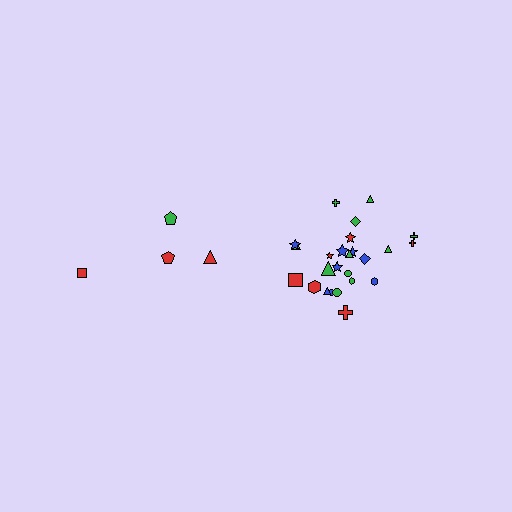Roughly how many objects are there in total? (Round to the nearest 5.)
Roughly 30 objects in total.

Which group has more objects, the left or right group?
The right group.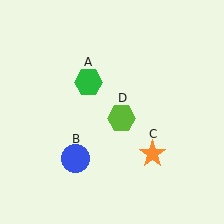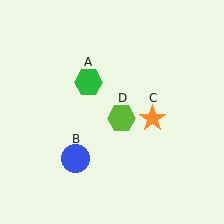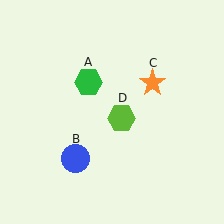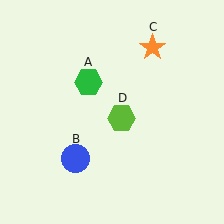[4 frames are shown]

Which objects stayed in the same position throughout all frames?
Green hexagon (object A) and blue circle (object B) and lime hexagon (object D) remained stationary.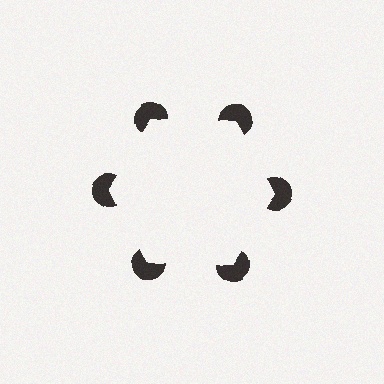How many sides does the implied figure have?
6 sides.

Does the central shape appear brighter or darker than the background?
It typically appears slightly brighter than the background, even though no actual brightness change is drawn.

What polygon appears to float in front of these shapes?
An illusory hexagon — its edges are inferred from the aligned wedge cuts in the pac-man discs, not physically drawn.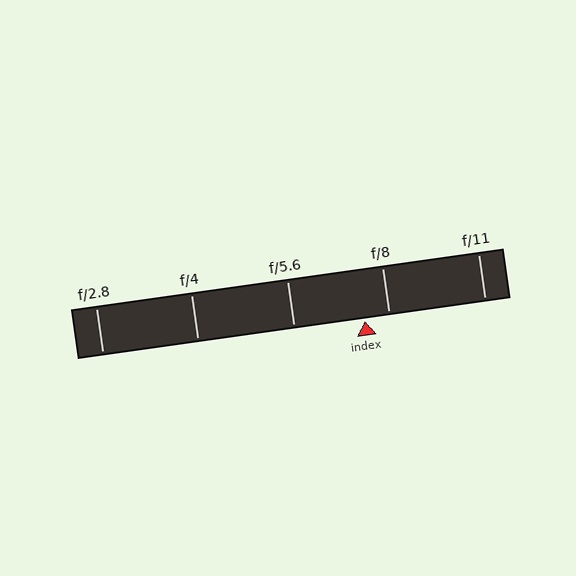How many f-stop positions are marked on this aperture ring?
There are 5 f-stop positions marked.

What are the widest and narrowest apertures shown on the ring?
The widest aperture shown is f/2.8 and the narrowest is f/11.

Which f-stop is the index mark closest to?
The index mark is closest to f/8.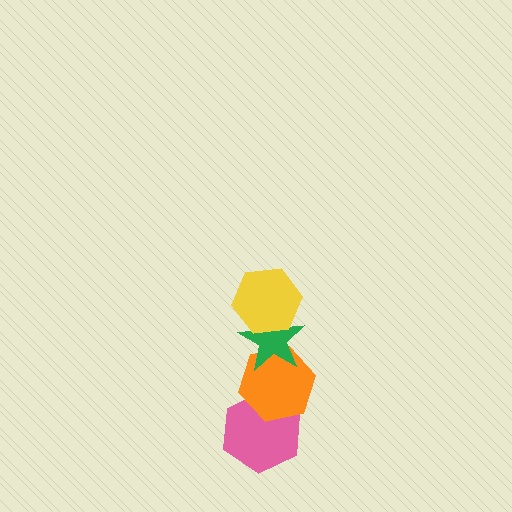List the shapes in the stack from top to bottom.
From top to bottom: the yellow hexagon, the green star, the orange hexagon, the pink hexagon.